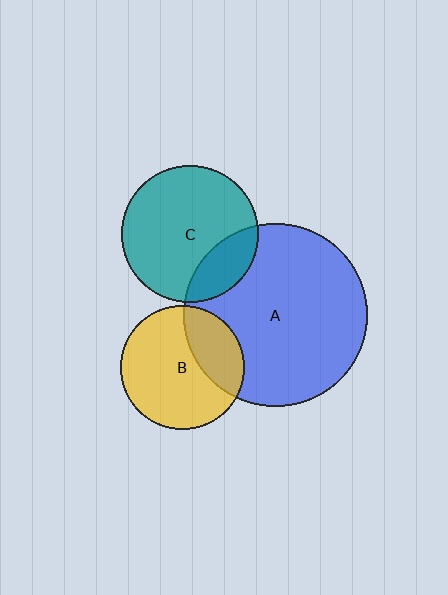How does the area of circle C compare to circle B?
Approximately 1.2 times.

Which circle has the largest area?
Circle A (blue).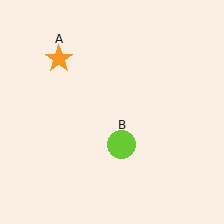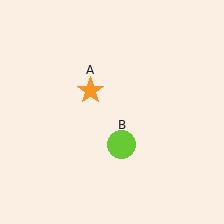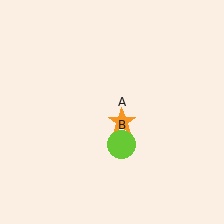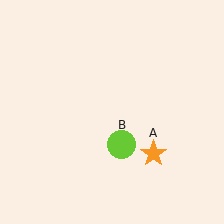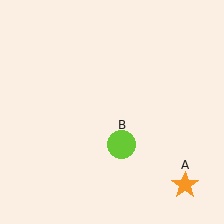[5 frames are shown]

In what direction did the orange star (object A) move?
The orange star (object A) moved down and to the right.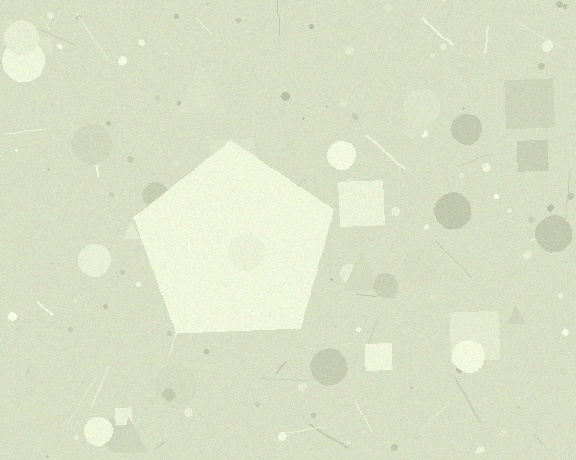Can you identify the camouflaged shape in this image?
The camouflaged shape is a pentagon.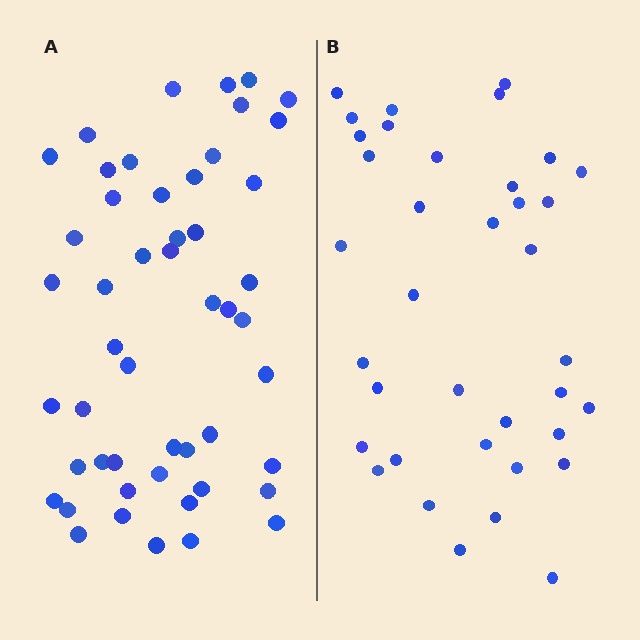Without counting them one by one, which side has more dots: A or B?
Region A (the left region) has more dots.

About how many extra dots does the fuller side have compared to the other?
Region A has approximately 15 more dots than region B.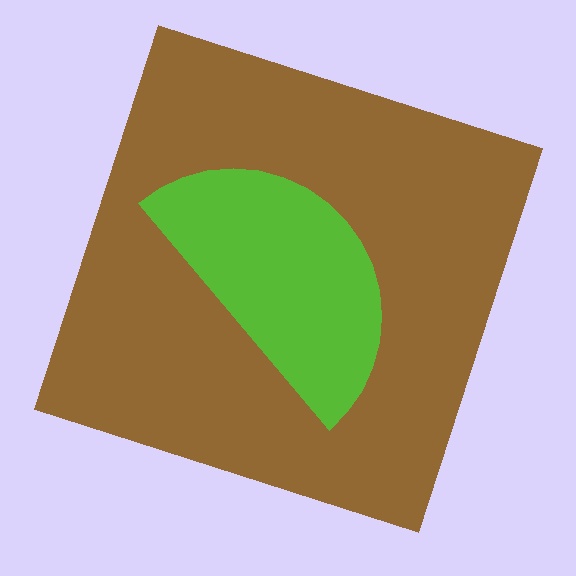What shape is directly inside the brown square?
The lime semicircle.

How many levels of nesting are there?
2.